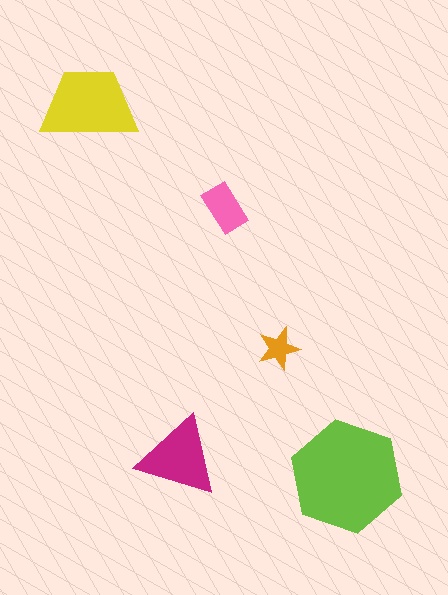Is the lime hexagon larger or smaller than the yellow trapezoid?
Larger.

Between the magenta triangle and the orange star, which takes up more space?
The magenta triangle.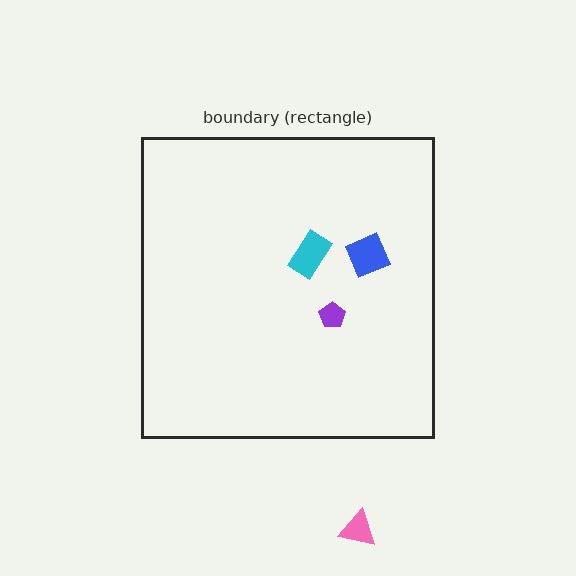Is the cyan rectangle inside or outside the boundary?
Inside.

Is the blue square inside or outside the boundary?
Inside.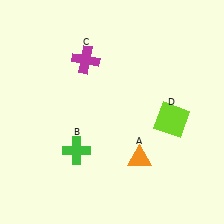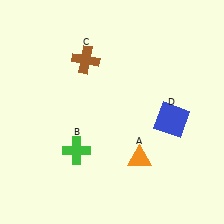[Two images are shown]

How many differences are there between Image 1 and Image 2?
There are 2 differences between the two images.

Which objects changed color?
C changed from magenta to brown. D changed from lime to blue.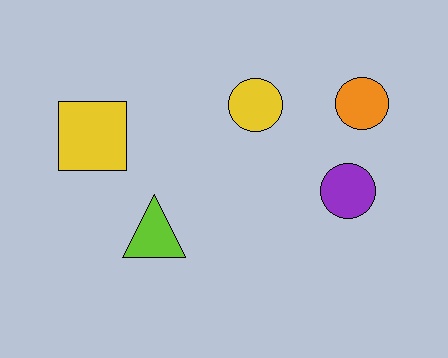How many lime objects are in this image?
There is 1 lime object.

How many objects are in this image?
There are 5 objects.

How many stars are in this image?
There are no stars.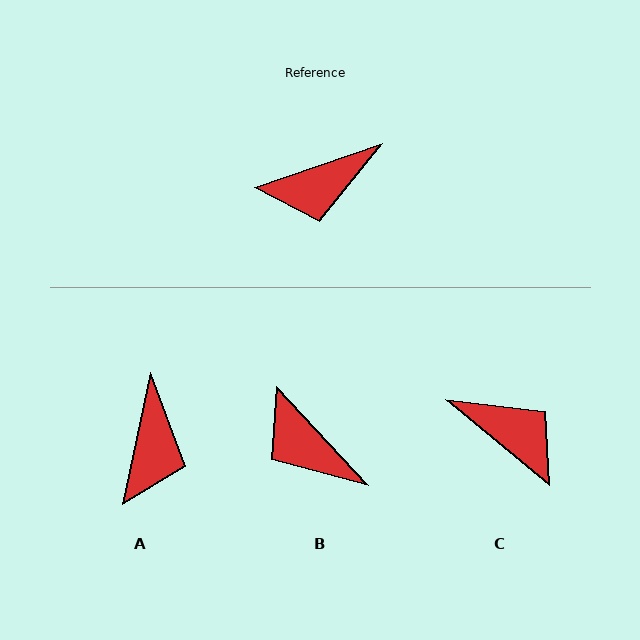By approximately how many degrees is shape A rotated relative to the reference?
Approximately 59 degrees counter-clockwise.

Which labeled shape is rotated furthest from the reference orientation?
C, about 121 degrees away.